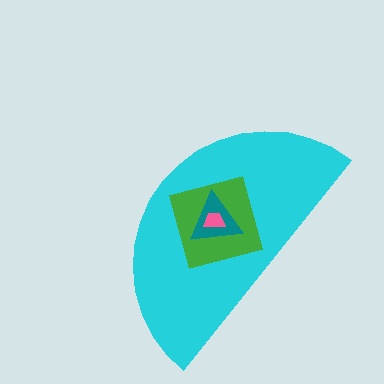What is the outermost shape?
The cyan semicircle.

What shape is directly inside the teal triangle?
The pink trapezoid.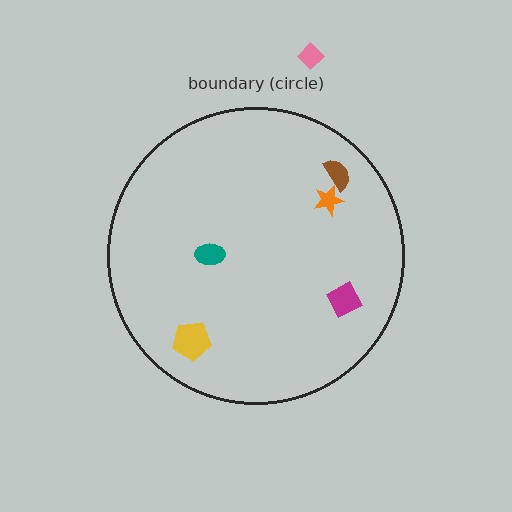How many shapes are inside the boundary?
5 inside, 1 outside.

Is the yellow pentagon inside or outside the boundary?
Inside.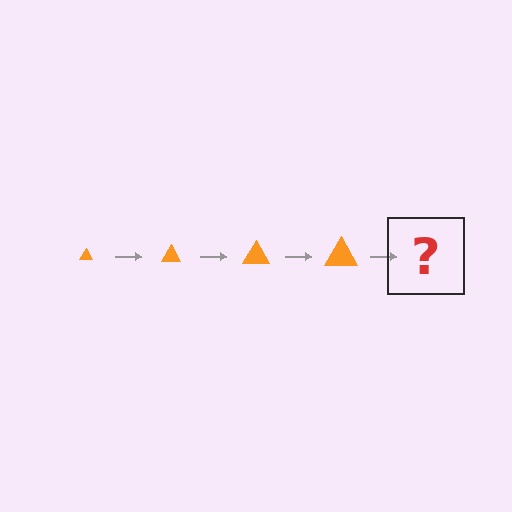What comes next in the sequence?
The next element should be an orange triangle, larger than the previous one.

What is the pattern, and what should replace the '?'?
The pattern is that the triangle gets progressively larger each step. The '?' should be an orange triangle, larger than the previous one.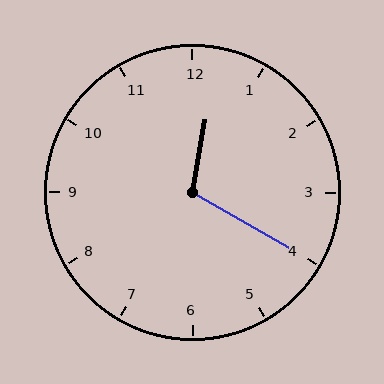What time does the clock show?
12:20.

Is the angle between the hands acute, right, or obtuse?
It is obtuse.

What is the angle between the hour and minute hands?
Approximately 110 degrees.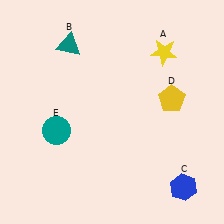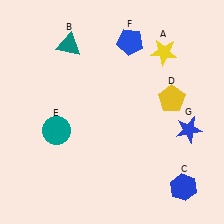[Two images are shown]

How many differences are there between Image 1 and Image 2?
There are 2 differences between the two images.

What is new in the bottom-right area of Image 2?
A blue star (G) was added in the bottom-right area of Image 2.